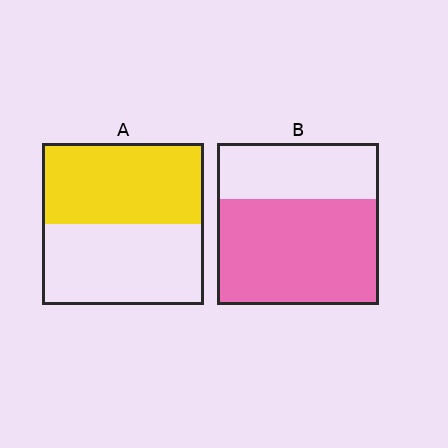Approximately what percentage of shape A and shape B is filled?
A is approximately 50% and B is approximately 65%.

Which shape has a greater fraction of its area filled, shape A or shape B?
Shape B.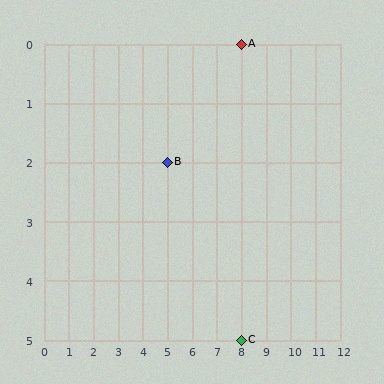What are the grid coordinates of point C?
Point C is at grid coordinates (8, 5).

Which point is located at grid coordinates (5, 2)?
Point B is at (5, 2).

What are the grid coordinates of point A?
Point A is at grid coordinates (8, 0).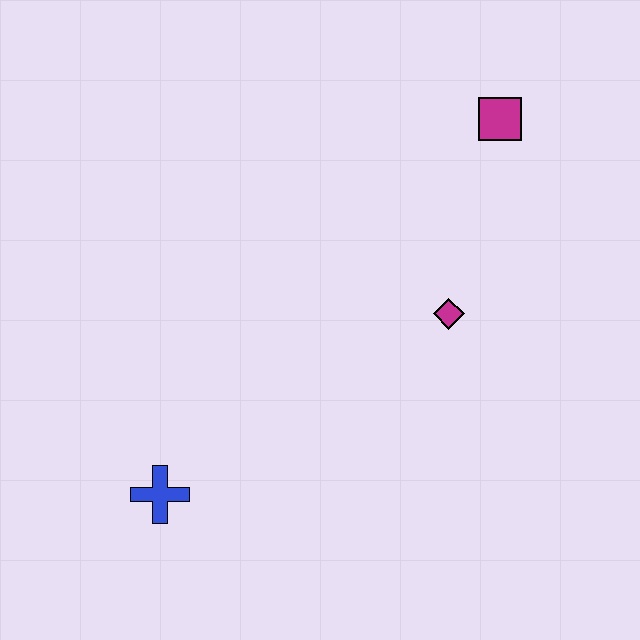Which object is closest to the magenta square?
The magenta diamond is closest to the magenta square.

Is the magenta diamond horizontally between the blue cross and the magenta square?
Yes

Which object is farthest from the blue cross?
The magenta square is farthest from the blue cross.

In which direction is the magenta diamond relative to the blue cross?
The magenta diamond is to the right of the blue cross.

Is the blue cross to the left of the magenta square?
Yes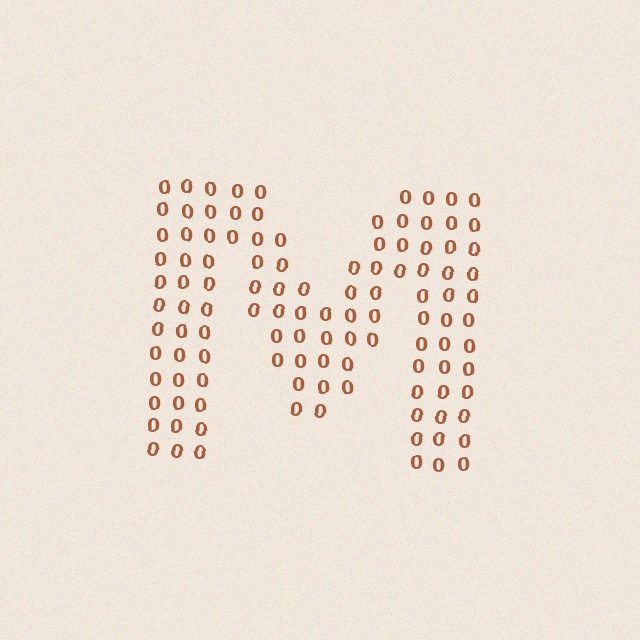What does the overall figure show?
The overall figure shows the letter M.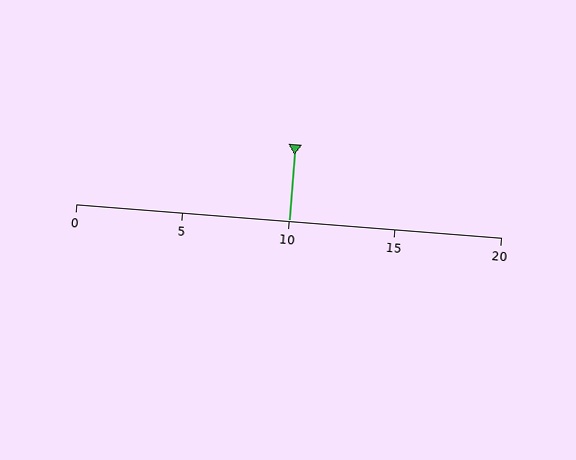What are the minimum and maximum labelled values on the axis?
The axis runs from 0 to 20.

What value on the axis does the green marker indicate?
The marker indicates approximately 10.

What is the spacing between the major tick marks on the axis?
The major ticks are spaced 5 apart.